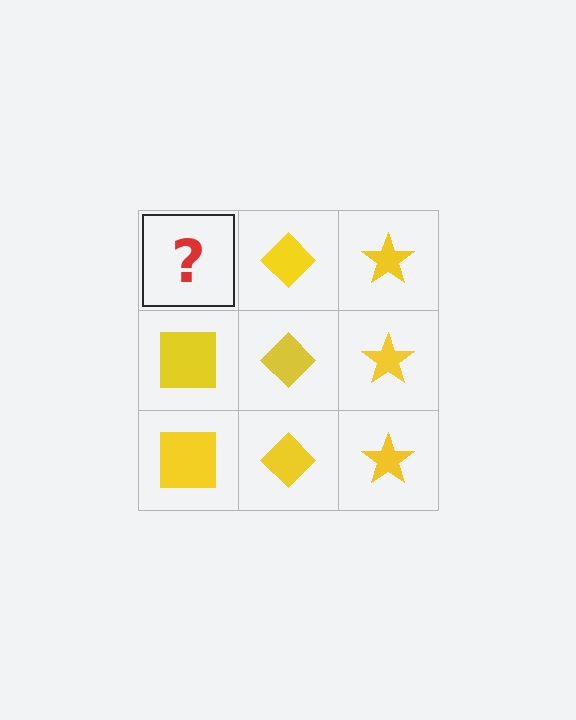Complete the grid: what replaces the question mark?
The question mark should be replaced with a yellow square.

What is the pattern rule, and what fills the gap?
The rule is that each column has a consistent shape. The gap should be filled with a yellow square.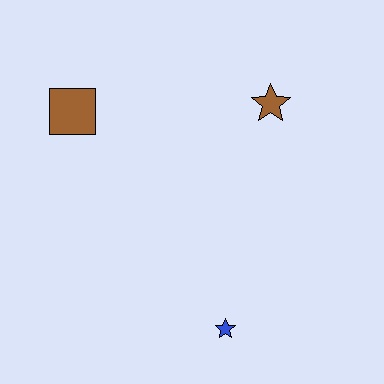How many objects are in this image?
There are 3 objects.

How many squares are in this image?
There is 1 square.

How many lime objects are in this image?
There are no lime objects.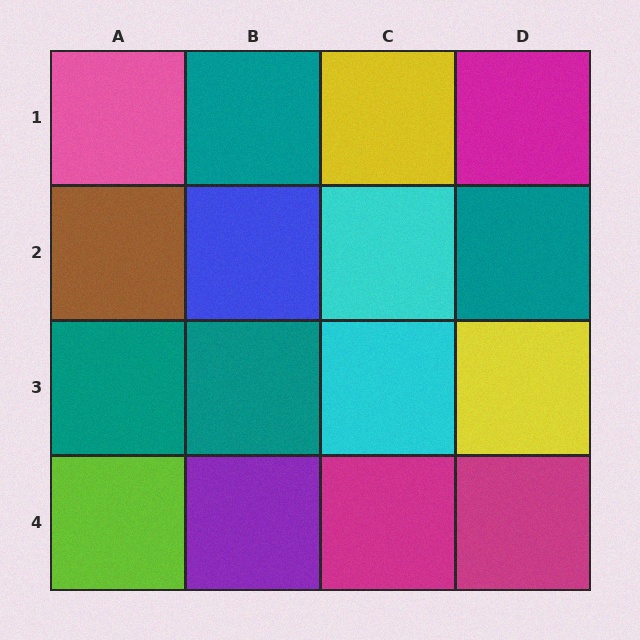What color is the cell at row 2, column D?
Teal.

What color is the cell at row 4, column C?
Magenta.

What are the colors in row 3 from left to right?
Teal, teal, cyan, yellow.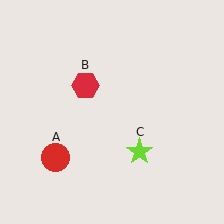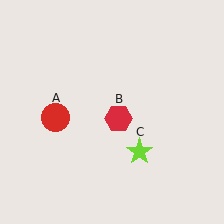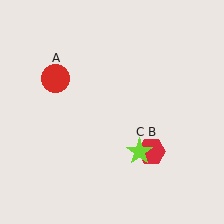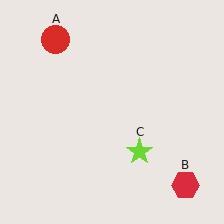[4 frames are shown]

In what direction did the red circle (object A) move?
The red circle (object A) moved up.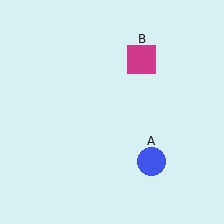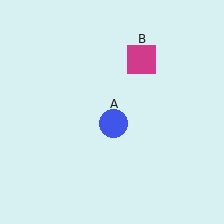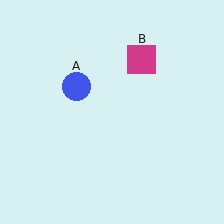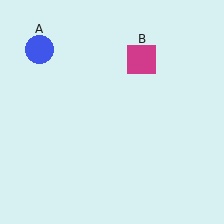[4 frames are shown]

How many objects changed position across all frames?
1 object changed position: blue circle (object A).